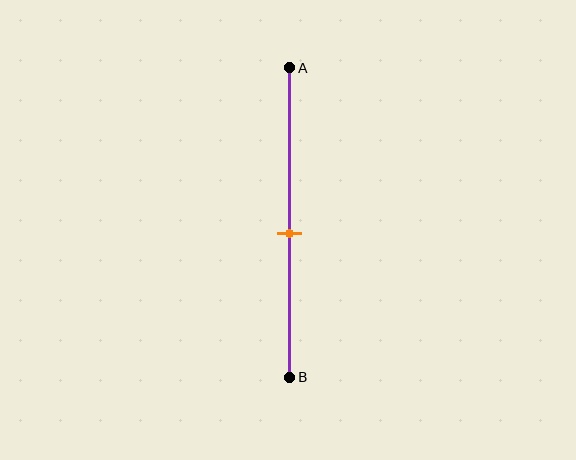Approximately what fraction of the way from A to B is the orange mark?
The orange mark is approximately 55% of the way from A to B.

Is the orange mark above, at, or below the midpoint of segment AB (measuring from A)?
The orange mark is below the midpoint of segment AB.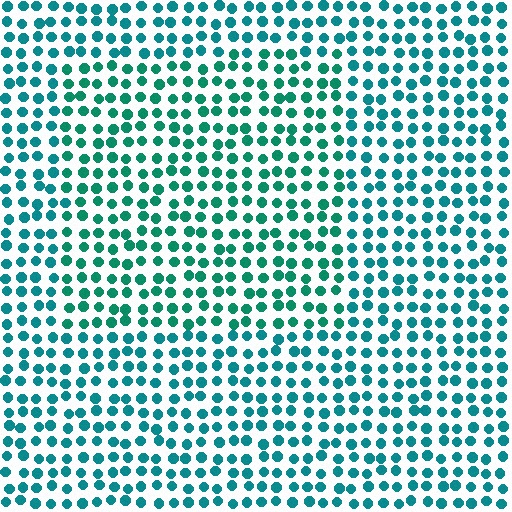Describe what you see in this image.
The image is filled with small teal elements in a uniform arrangement. A rectangle-shaped region is visible where the elements are tinted to a slightly different hue, forming a subtle color boundary.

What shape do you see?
I see a rectangle.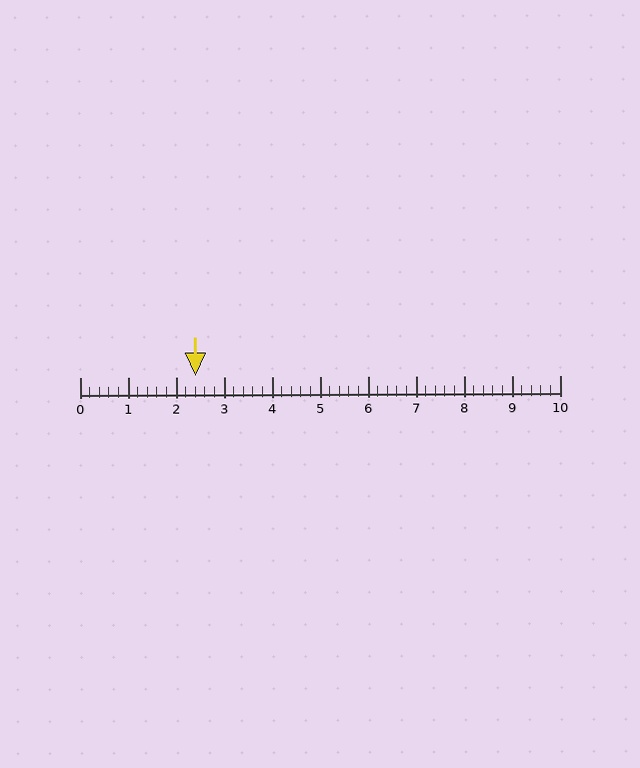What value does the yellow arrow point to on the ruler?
The yellow arrow points to approximately 2.4.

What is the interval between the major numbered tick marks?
The major tick marks are spaced 1 units apart.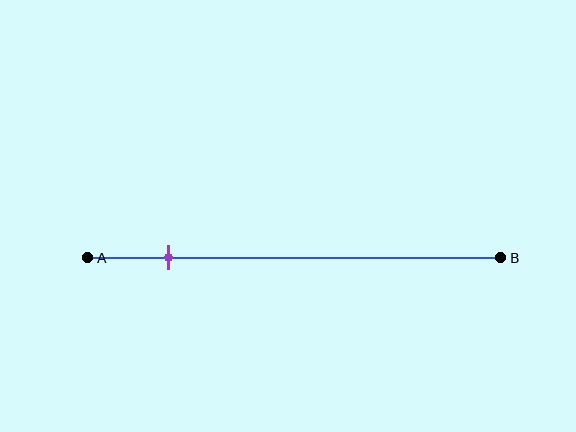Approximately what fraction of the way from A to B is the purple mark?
The purple mark is approximately 20% of the way from A to B.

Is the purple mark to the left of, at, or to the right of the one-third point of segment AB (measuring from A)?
The purple mark is to the left of the one-third point of segment AB.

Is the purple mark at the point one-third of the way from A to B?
No, the mark is at about 20% from A, not at the 33% one-third point.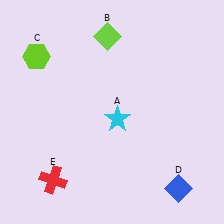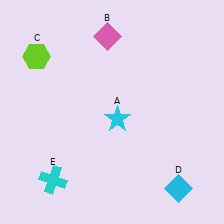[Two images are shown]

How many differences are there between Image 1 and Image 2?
There are 3 differences between the two images.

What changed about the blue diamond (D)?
In Image 1, D is blue. In Image 2, it changed to cyan.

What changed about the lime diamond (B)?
In Image 1, B is lime. In Image 2, it changed to pink.